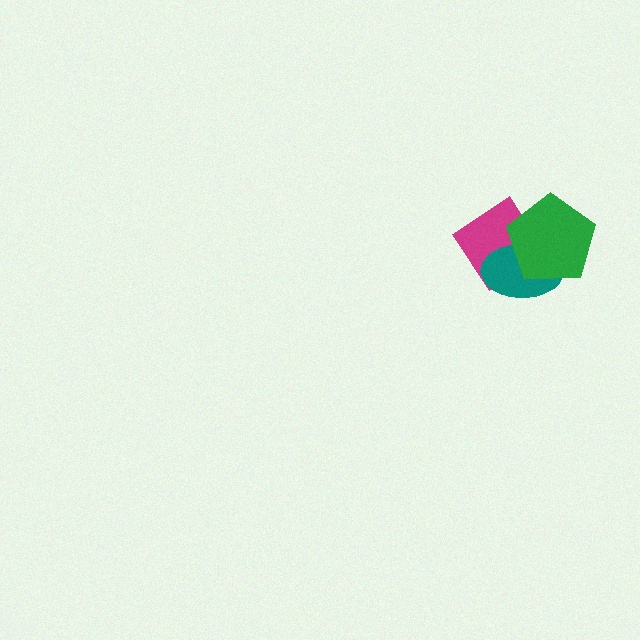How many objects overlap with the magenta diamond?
2 objects overlap with the magenta diamond.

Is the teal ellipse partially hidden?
Yes, it is partially covered by another shape.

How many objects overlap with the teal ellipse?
2 objects overlap with the teal ellipse.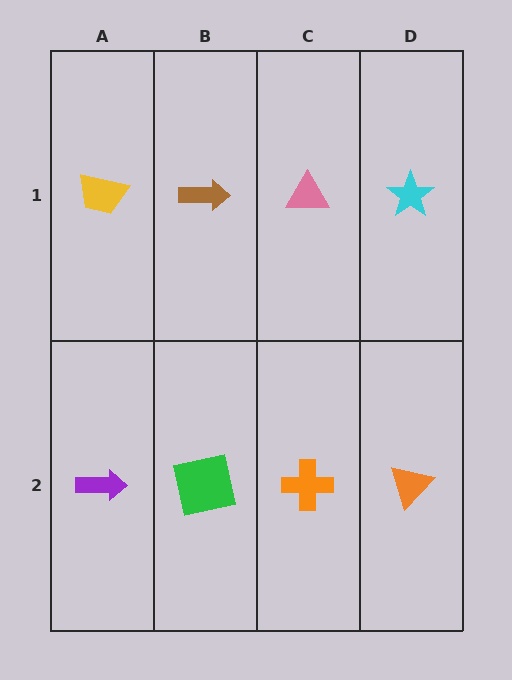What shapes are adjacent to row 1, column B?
A green square (row 2, column B), a yellow trapezoid (row 1, column A), a pink triangle (row 1, column C).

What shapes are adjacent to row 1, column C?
An orange cross (row 2, column C), a brown arrow (row 1, column B), a cyan star (row 1, column D).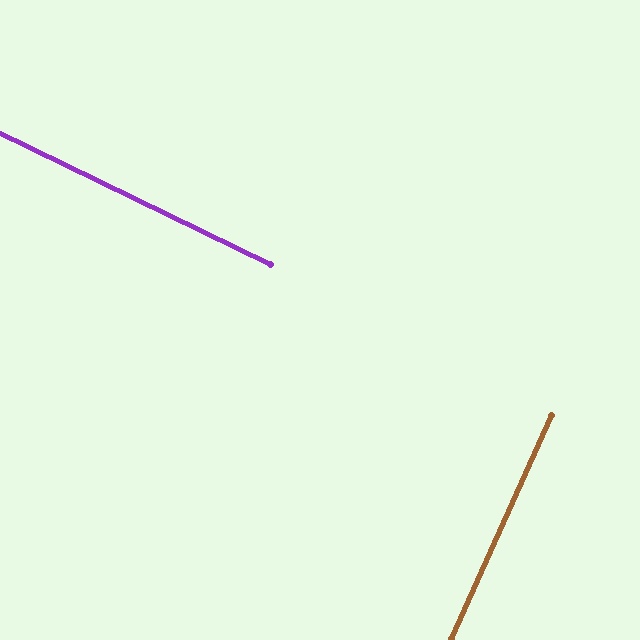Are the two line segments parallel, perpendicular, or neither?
Perpendicular — they meet at approximately 88°.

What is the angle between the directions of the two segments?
Approximately 88 degrees.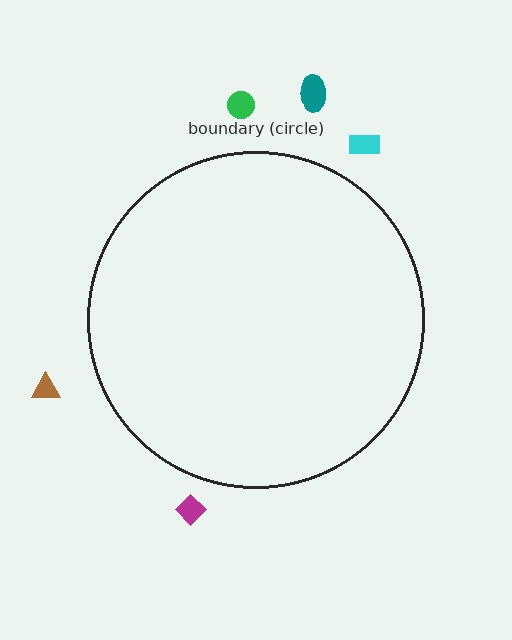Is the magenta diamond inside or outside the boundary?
Outside.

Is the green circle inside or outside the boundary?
Outside.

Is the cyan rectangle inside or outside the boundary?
Outside.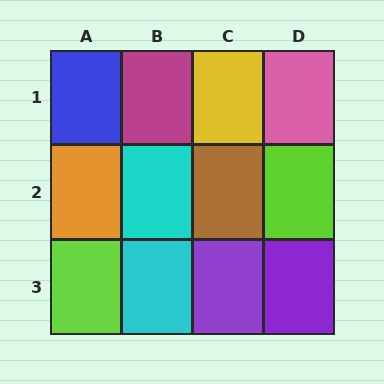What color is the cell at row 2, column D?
Lime.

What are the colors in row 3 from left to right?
Lime, cyan, purple, purple.